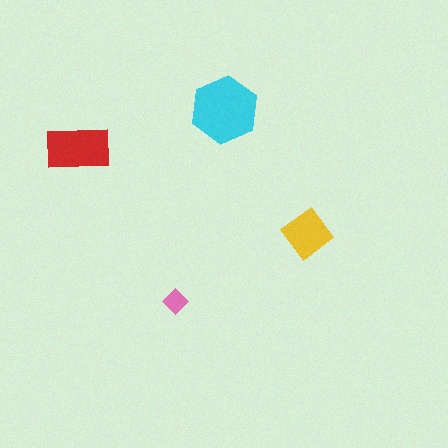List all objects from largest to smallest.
The cyan hexagon, the red rectangle, the yellow diamond, the pink diamond.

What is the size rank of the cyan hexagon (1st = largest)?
1st.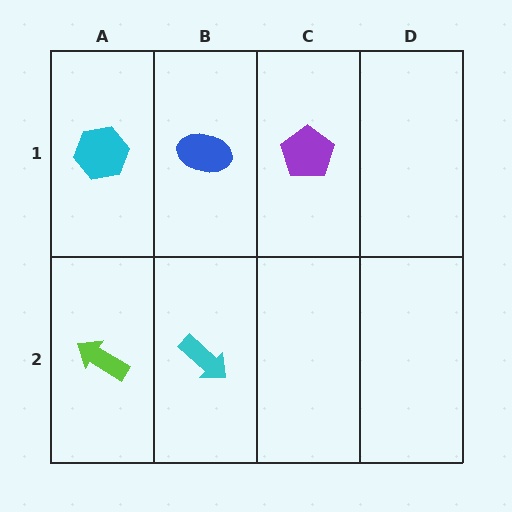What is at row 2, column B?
A cyan arrow.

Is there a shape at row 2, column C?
No, that cell is empty.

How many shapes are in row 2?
2 shapes.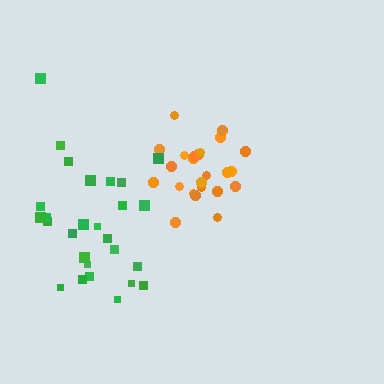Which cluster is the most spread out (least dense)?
Green.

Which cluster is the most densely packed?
Orange.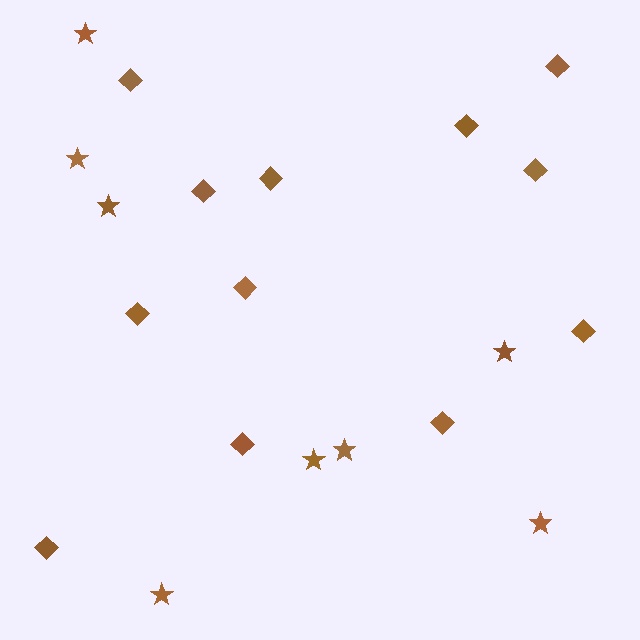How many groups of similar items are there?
There are 2 groups: one group of diamonds (12) and one group of stars (8).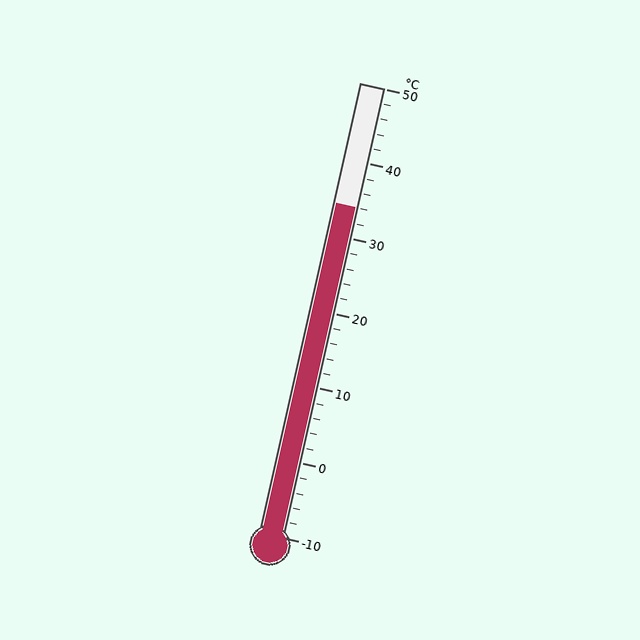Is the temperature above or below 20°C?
The temperature is above 20°C.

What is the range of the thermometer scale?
The thermometer scale ranges from -10°C to 50°C.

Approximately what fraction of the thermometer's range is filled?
The thermometer is filled to approximately 75% of its range.